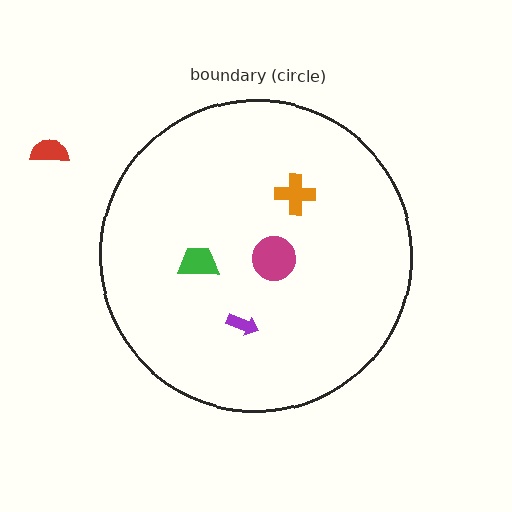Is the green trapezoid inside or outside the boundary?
Inside.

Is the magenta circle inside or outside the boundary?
Inside.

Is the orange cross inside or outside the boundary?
Inside.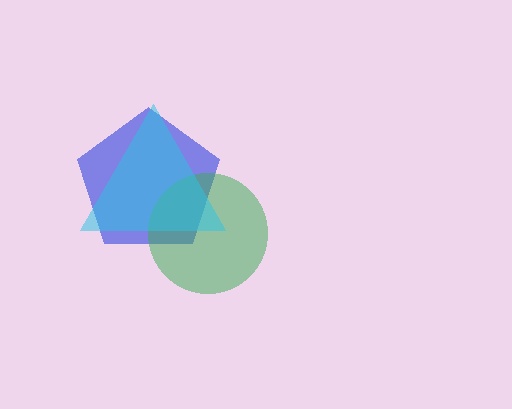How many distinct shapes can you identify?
There are 3 distinct shapes: a blue pentagon, a green circle, a cyan triangle.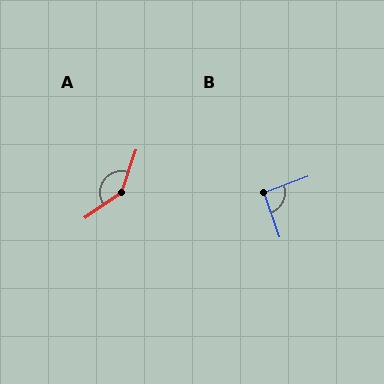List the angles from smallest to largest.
B (92°), A (144°).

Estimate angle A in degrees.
Approximately 144 degrees.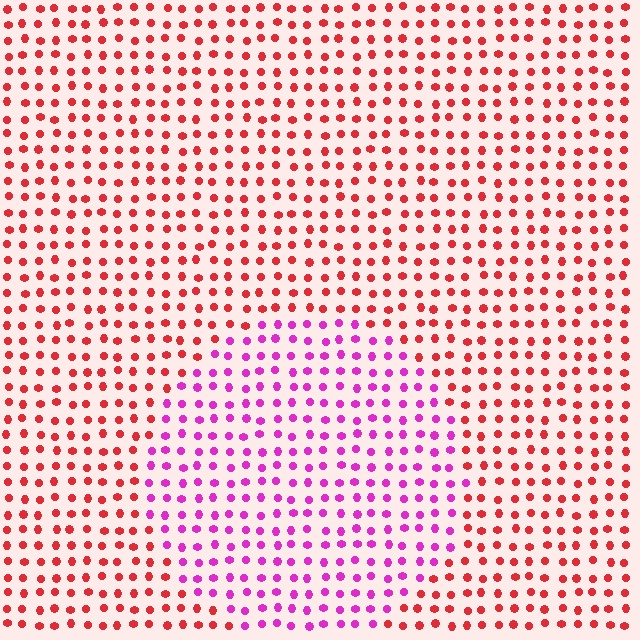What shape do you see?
I see a circle.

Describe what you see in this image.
The image is filled with small red elements in a uniform arrangement. A circle-shaped region is visible where the elements are tinted to a slightly different hue, forming a subtle color boundary.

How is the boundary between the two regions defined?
The boundary is defined purely by a slight shift in hue (about 50 degrees). Spacing, size, and orientation are identical on both sides.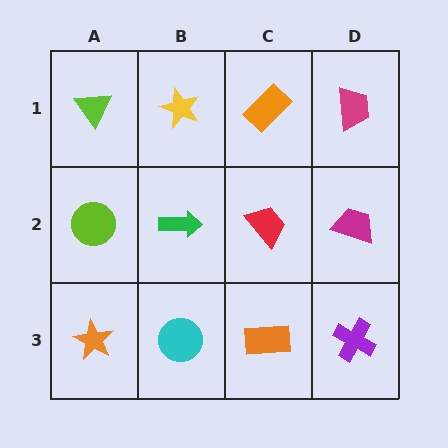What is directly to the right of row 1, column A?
A yellow star.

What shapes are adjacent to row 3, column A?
A lime circle (row 2, column A), a cyan circle (row 3, column B).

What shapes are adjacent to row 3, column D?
A magenta trapezoid (row 2, column D), an orange rectangle (row 3, column C).